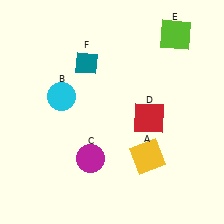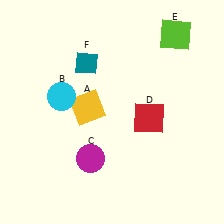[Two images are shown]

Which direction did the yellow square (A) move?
The yellow square (A) moved left.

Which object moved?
The yellow square (A) moved left.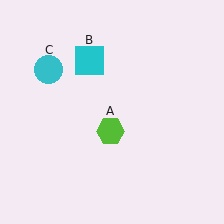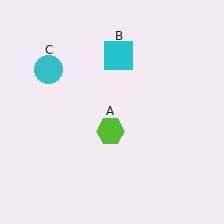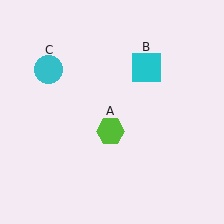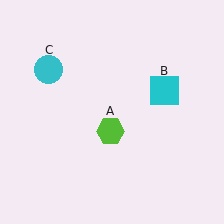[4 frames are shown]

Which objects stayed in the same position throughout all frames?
Lime hexagon (object A) and cyan circle (object C) remained stationary.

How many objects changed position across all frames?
1 object changed position: cyan square (object B).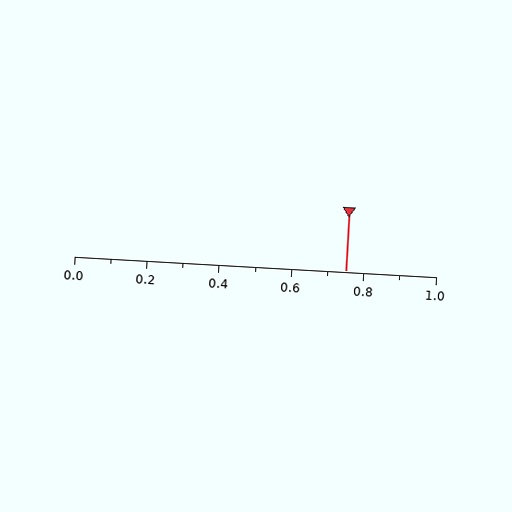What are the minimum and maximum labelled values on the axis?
The axis runs from 0.0 to 1.0.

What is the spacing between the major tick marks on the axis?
The major ticks are spaced 0.2 apart.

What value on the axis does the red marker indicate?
The marker indicates approximately 0.75.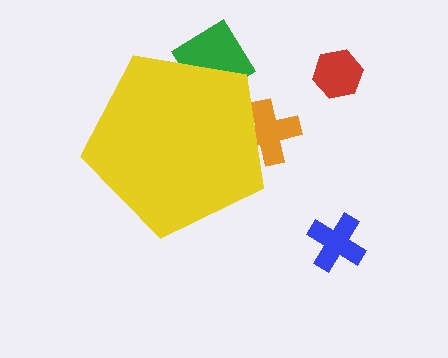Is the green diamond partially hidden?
Yes, the green diamond is partially hidden behind the yellow pentagon.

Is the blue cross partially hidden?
No, the blue cross is fully visible.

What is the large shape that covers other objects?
A yellow pentagon.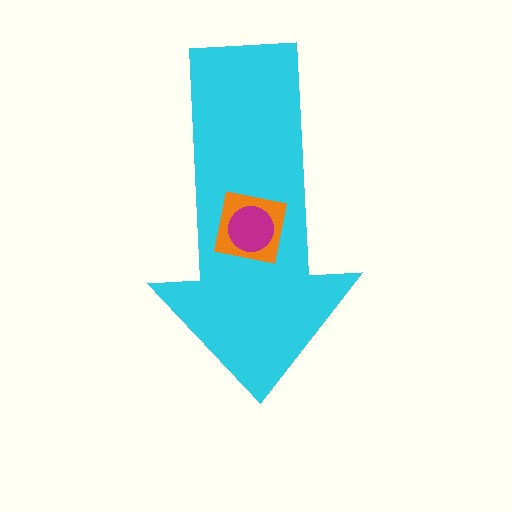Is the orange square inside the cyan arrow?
Yes.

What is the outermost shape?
The cyan arrow.